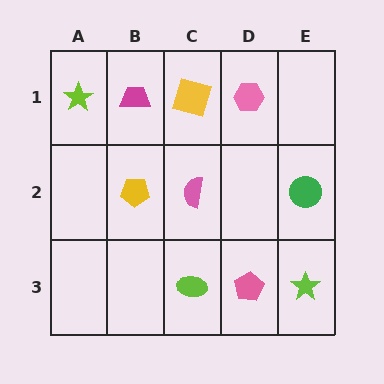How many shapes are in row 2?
3 shapes.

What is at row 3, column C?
A lime ellipse.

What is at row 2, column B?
A yellow pentagon.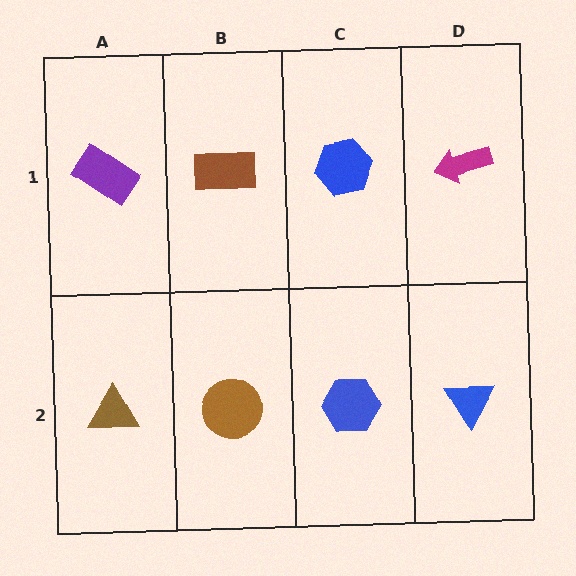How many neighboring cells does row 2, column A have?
2.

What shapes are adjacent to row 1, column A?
A brown triangle (row 2, column A), a brown rectangle (row 1, column B).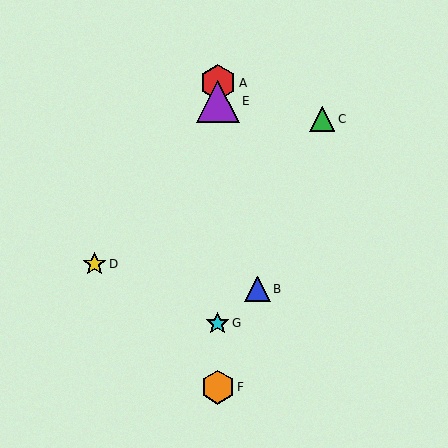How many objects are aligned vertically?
4 objects (A, E, F, G) are aligned vertically.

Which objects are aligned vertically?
Objects A, E, F, G are aligned vertically.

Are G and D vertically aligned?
No, G is at x≈218 and D is at x≈95.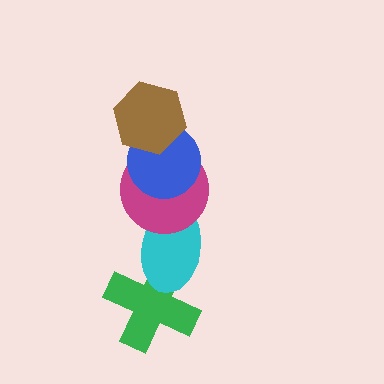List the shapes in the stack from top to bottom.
From top to bottom: the brown hexagon, the blue circle, the magenta circle, the cyan ellipse, the green cross.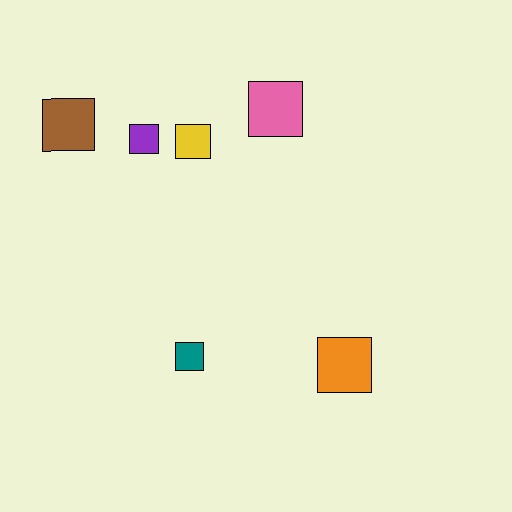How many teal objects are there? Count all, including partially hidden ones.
There is 1 teal object.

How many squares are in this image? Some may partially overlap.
There are 6 squares.